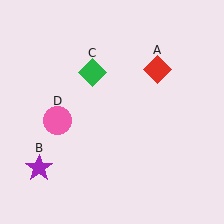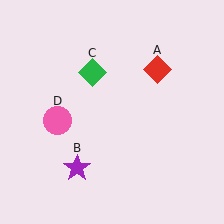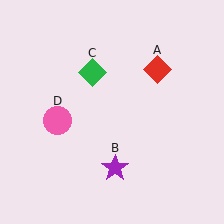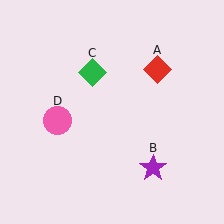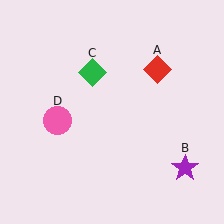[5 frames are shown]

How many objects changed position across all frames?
1 object changed position: purple star (object B).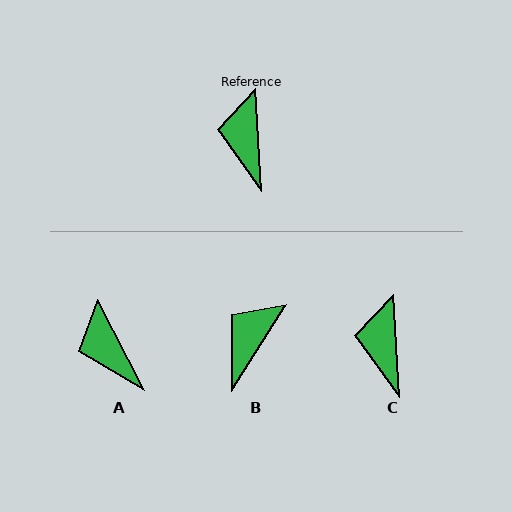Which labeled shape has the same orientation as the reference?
C.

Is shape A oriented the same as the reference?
No, it is off by about 23 degrees.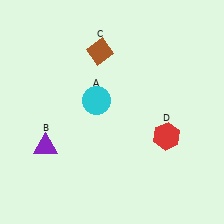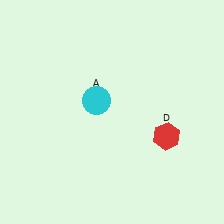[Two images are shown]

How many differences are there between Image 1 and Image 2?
There are 2 differences between the two images.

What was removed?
The brown diamond (C), the purple triangle (B) were removed in Image 2.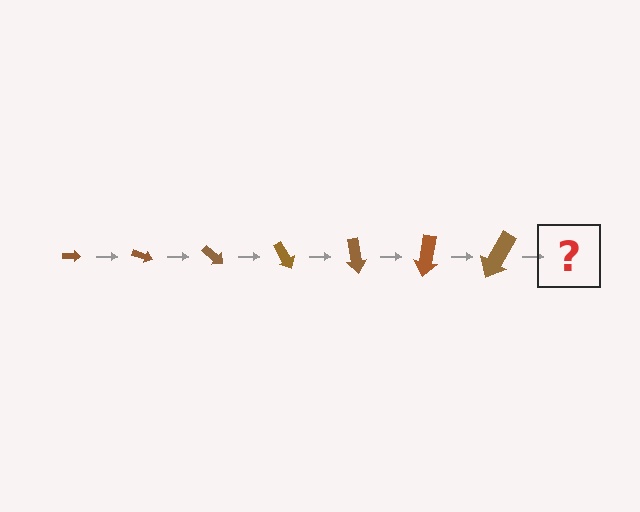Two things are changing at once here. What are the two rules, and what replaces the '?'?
The two rules are that the arrow grows larger each step and it rotates 20 degrees each step. The '?' should be an arrow, larger than the previous one and rotated 140 degrees from the start.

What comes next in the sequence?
The next element should be an arrow, larger than the previous one and rotated 140 degrees from the start.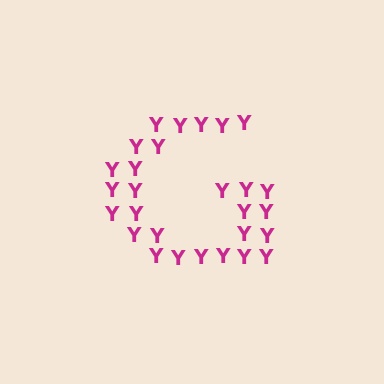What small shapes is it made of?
It is made of small letter Y's.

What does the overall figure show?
The overall figure shows the letter G.